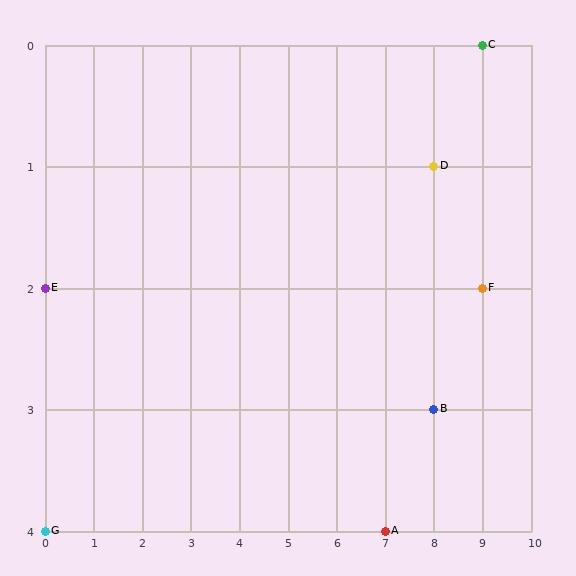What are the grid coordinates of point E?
Point E is at grid coordinates (0, 2).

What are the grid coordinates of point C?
Point C is at grid coordinates (9, 0).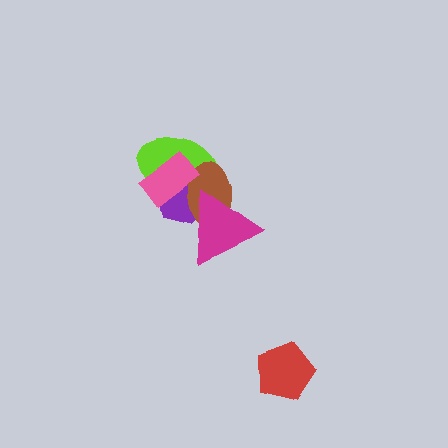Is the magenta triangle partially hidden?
No, no other shape covers it.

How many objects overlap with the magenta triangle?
2 objects overlap with the magenta triangle.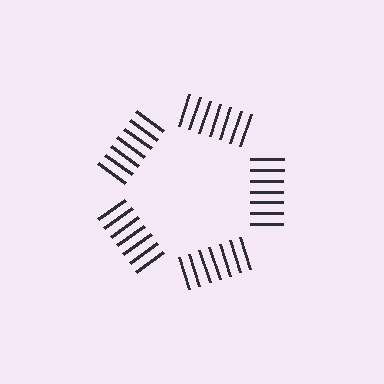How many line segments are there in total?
35 — 7 along each of the 5 edges.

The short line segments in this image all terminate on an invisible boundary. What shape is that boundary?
An illusory pentagon — the line segments terminate on its edges but no continuous stroke is drawn.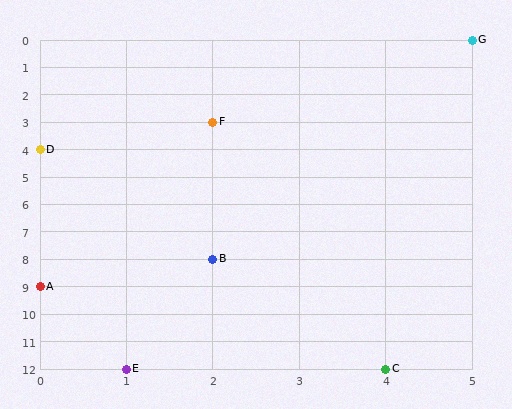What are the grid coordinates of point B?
Point B is at grid coordinates (2, 8).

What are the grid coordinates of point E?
Point E is at grid coordinates (1, 12).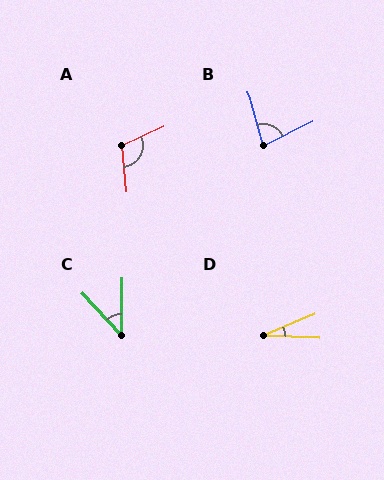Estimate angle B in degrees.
Approximately 79 degrees.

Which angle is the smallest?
D, at approximately 26 degrees.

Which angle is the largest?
A, at approximately 109 degrees.